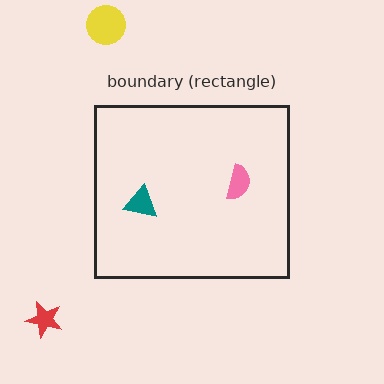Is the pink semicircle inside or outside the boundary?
Inside.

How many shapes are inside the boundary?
2 inside, 2 outside.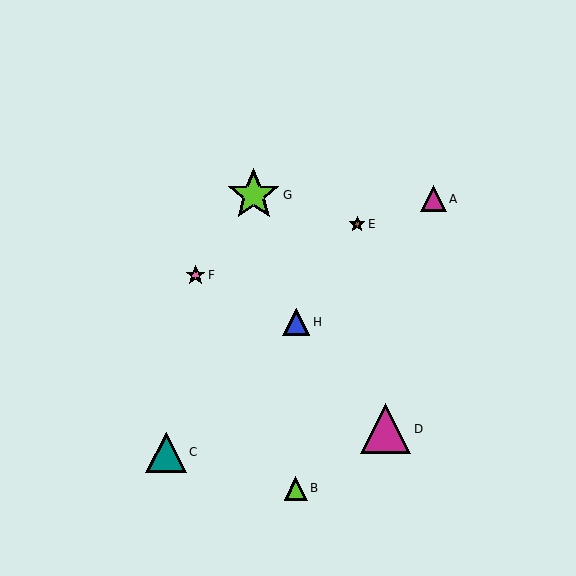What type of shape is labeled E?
Shape E is a brown star.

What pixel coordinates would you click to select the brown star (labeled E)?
Click at (357, 224) to select the brown star E.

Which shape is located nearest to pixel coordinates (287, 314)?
The blue triangle (labeled H) at (296, 322) is nearest to that location.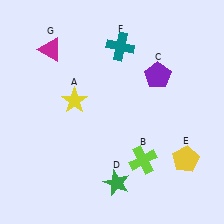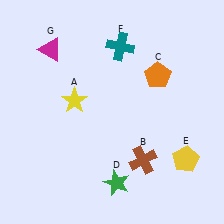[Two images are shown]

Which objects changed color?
B changed from lime to brown. C changed from purple to orange.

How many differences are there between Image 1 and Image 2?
There are 2 differences between the two images.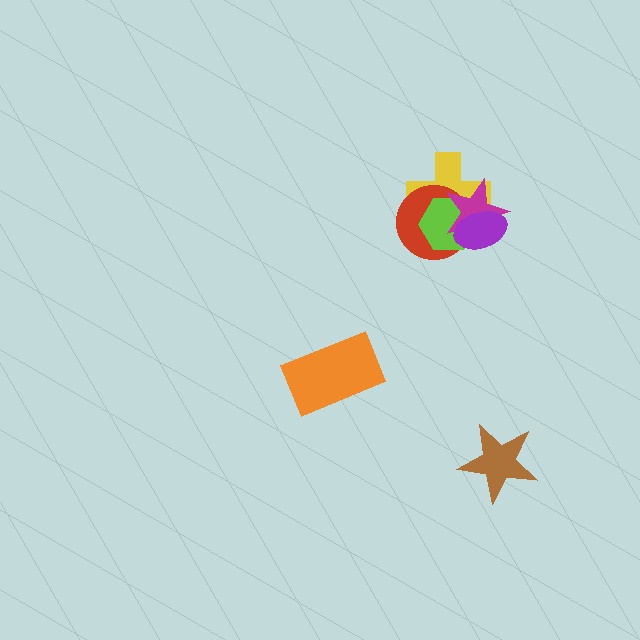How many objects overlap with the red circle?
4 objects overlap with the red circle.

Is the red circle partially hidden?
Yes, it is partially covered by another shape.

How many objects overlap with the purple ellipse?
4 objects overlap with the purple ellipse.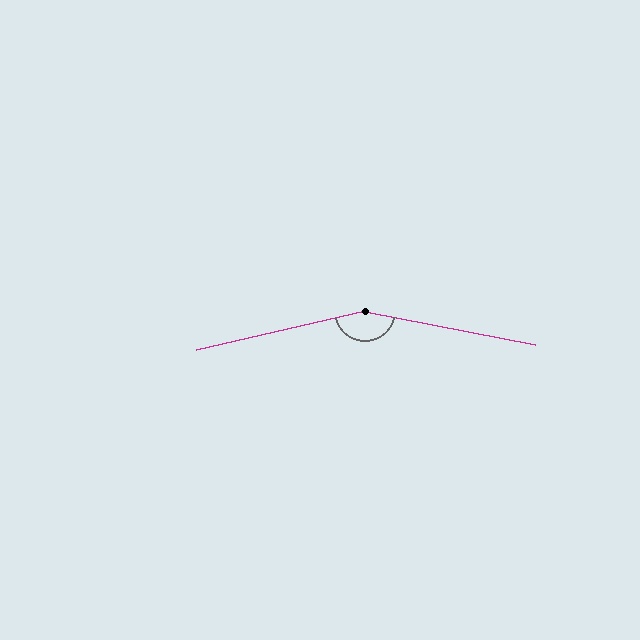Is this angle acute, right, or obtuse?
It is obtuse.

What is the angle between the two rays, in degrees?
Approximately 156 degrees.